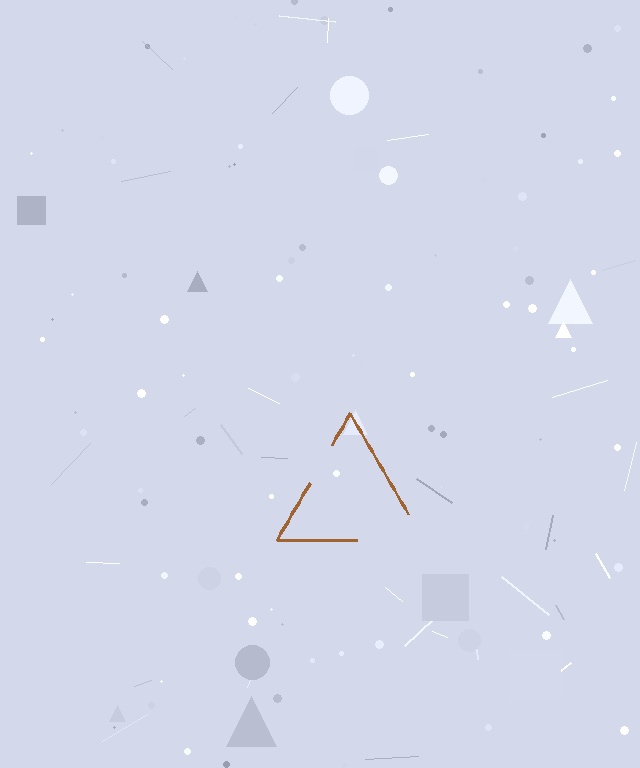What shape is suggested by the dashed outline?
The dashed outline suggests a triangle.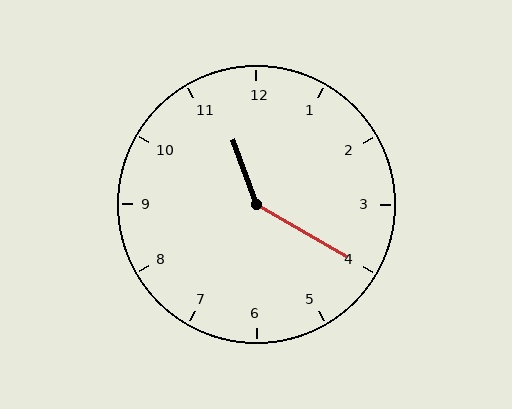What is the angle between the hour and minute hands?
Approximately 140 degrees.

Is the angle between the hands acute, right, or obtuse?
It is obtuse.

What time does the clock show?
11:20.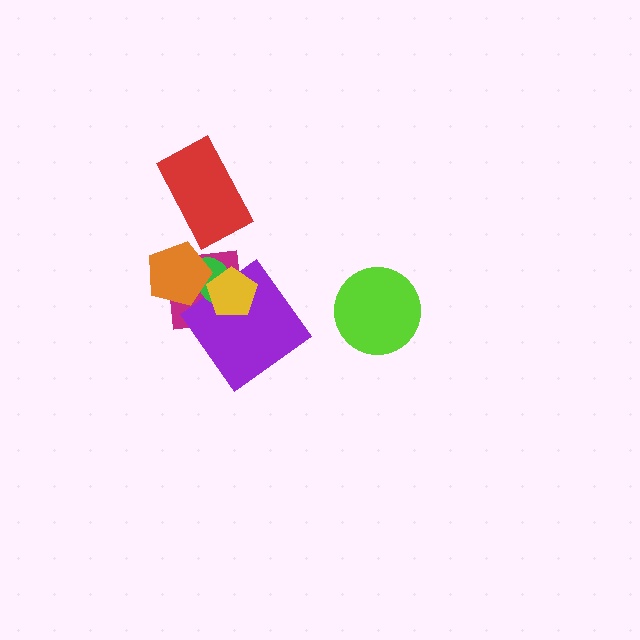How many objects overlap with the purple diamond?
3 objects overlap with the purple diamond.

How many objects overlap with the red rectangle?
0 objects overlap with the red rectangle.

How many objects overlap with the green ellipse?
4 objects overlap with the green ellipse.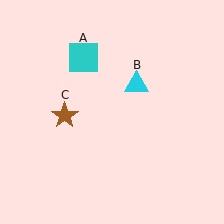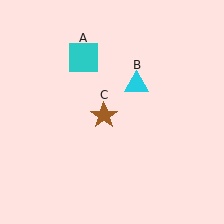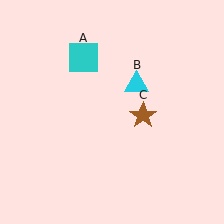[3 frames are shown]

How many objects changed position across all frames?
1 object changed position: brown star (object C).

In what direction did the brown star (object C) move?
The brown star (object C) moved right.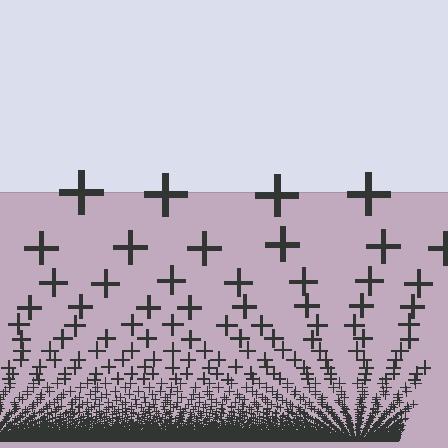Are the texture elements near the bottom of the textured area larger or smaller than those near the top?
Smaller. The gradient is inverted — elements near the bottom are smaller and denser.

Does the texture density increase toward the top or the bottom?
Density increases toward the bottom.